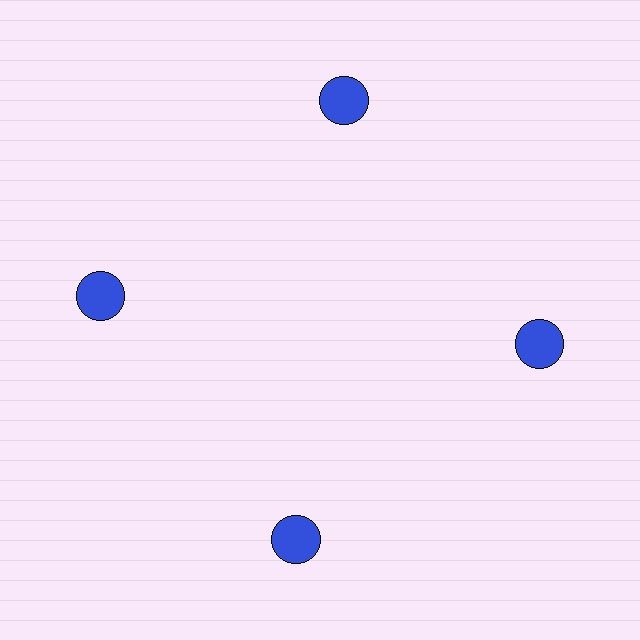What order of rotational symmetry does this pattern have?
This pattern has 4-fold rotational symmetry.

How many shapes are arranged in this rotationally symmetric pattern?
There are 4 shapes, arranged in 4 groups of 1.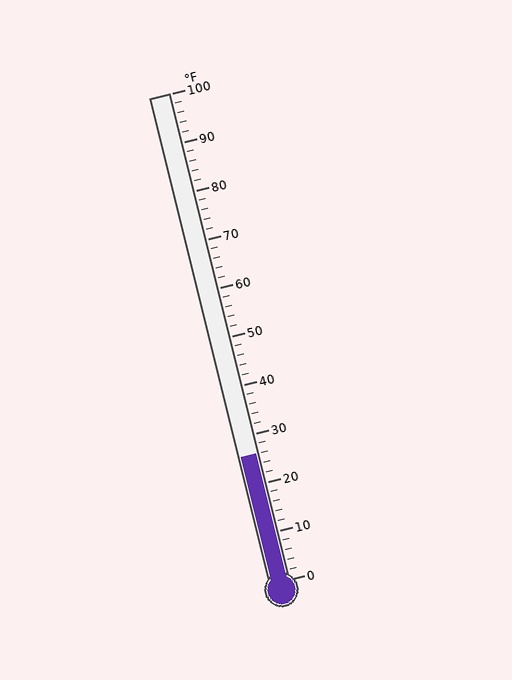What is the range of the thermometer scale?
The thermometer scale ranges from 0°F to 100°F.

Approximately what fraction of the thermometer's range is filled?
The thermometer is filled to approximately 25% of its range.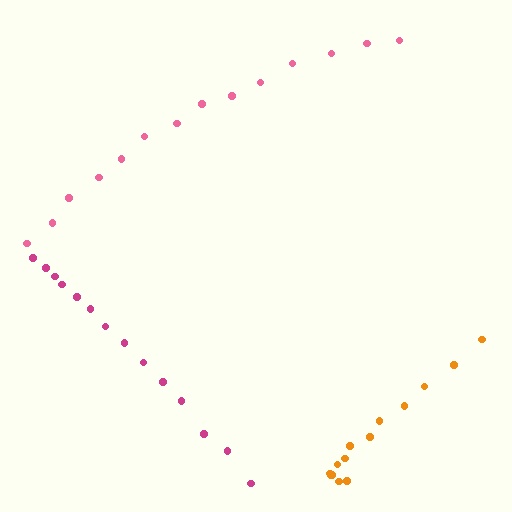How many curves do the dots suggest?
There are 3 distinct paths.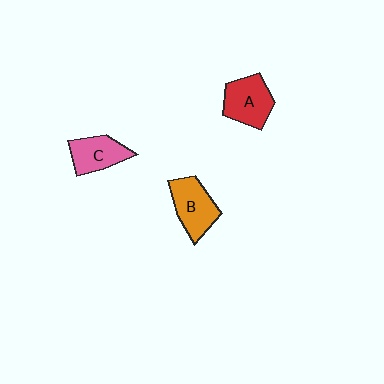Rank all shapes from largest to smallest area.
From largest to smallest: B (orange), A (red), C (pink).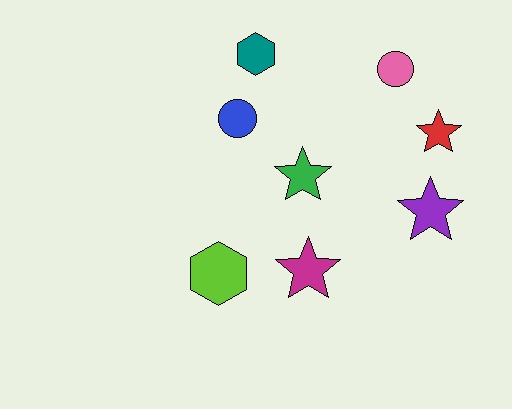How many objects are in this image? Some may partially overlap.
There are 8 objects.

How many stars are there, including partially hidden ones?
There are 4 stars.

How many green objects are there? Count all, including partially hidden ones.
There is 1 green object.